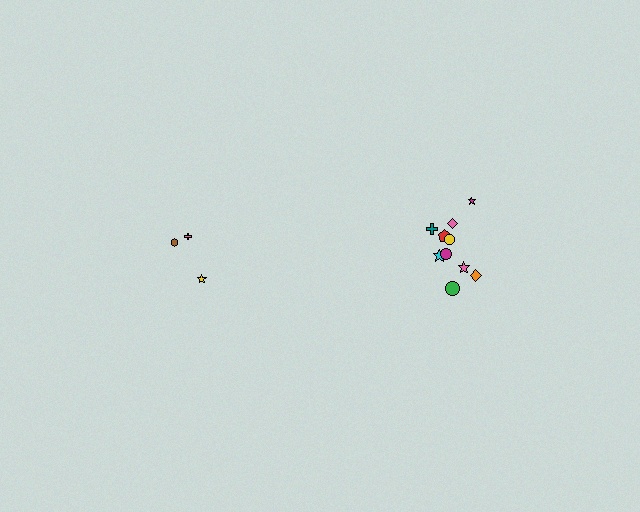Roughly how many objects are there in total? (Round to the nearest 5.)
Roughly 15 objects in total.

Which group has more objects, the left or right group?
The right group.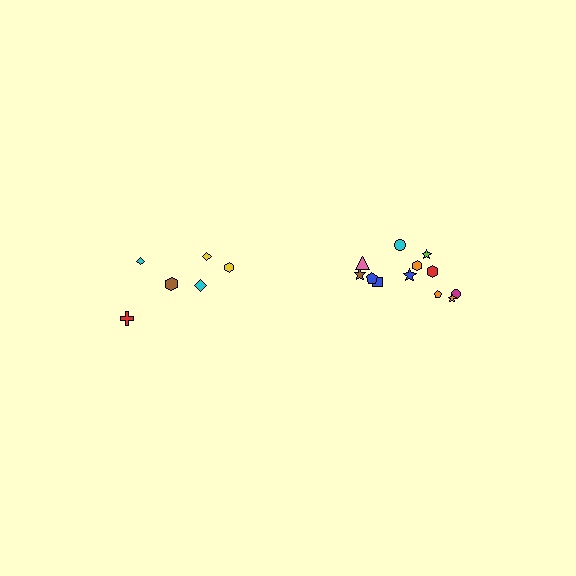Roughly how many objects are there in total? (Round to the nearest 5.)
Roughly 20 objects in total.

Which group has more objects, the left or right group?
The right group.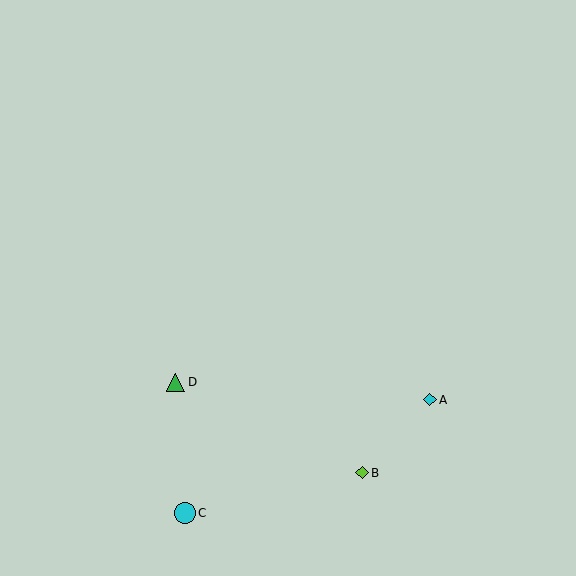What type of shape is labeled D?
Shape D is a green triangle.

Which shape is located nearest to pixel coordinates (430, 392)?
The cyan diamond (labeled A) at (430, 400) is nearest to that location.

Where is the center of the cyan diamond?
The center of the cyan diamond is at (430, 400).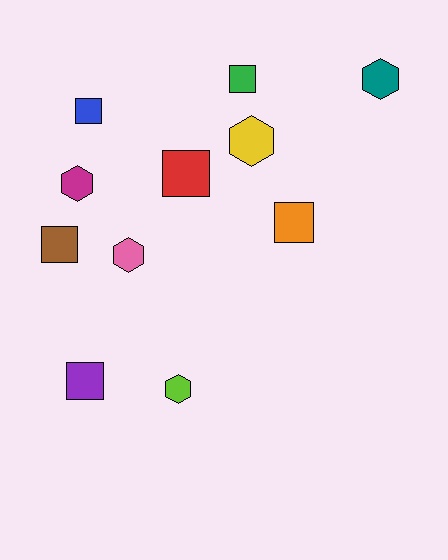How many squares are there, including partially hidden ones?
There are 6 squares.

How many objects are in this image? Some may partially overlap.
There are 11 objects.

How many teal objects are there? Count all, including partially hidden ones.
There is 1 teal object.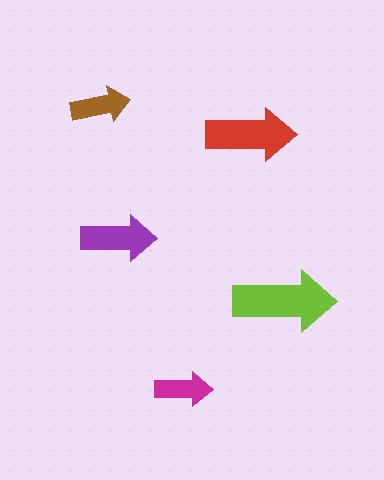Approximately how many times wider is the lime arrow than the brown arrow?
About 1.5 times wider.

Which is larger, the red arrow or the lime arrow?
The lime one.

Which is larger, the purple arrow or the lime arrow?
The lime one.